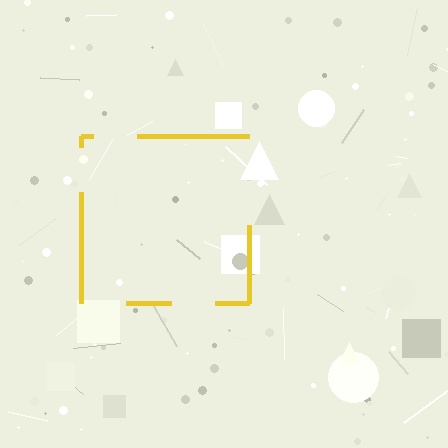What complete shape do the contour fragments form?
The contour fragments form a square.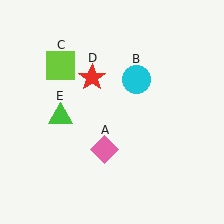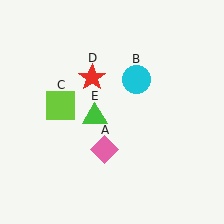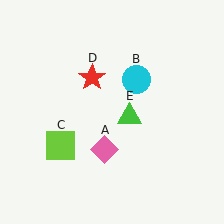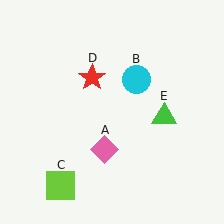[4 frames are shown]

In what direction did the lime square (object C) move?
The lime square (object C) moved down.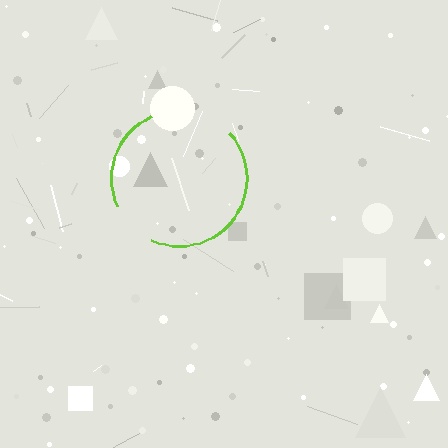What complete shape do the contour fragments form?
The contour fragments form a circle.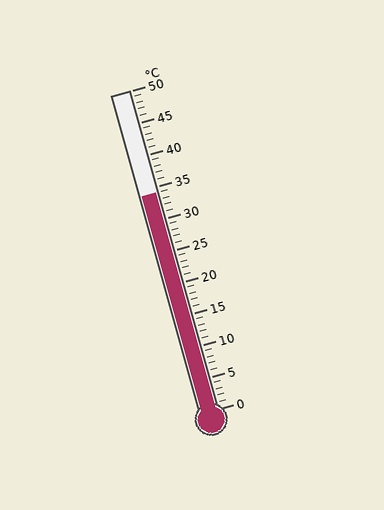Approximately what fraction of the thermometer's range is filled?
The thermometer is filled to approximately 70% of its range.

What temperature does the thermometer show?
The thermometer shows approximately 34°C.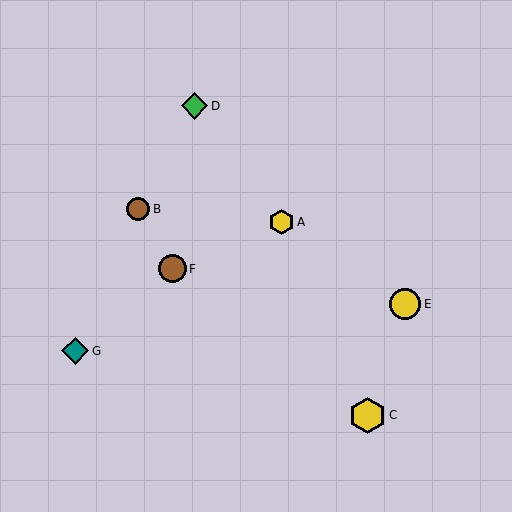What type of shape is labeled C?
Shape C is a yellow hexagon.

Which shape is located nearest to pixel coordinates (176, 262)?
The brown circle (labeled F) at (172, 269) is nearest to that location.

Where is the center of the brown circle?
The center of the brown circle is at (138, 209).